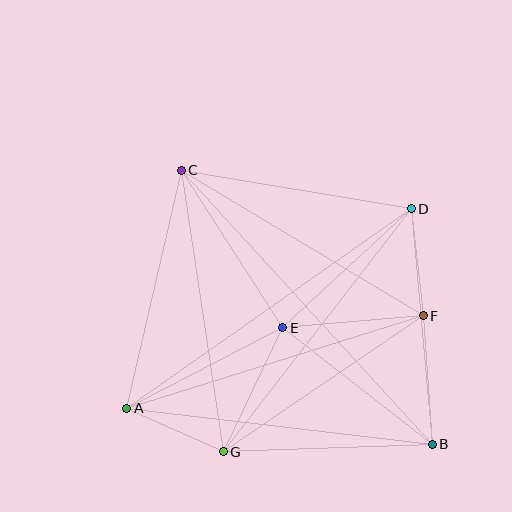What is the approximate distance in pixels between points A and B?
The distance between A and B is approximately 308 pixels.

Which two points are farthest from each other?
Points B and C are farthest from each other.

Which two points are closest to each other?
Points A and G are closest to each other.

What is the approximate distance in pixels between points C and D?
The distance between C and D is approximately 233 pixels.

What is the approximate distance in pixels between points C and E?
The distance between C and E is approximately 187 pixels.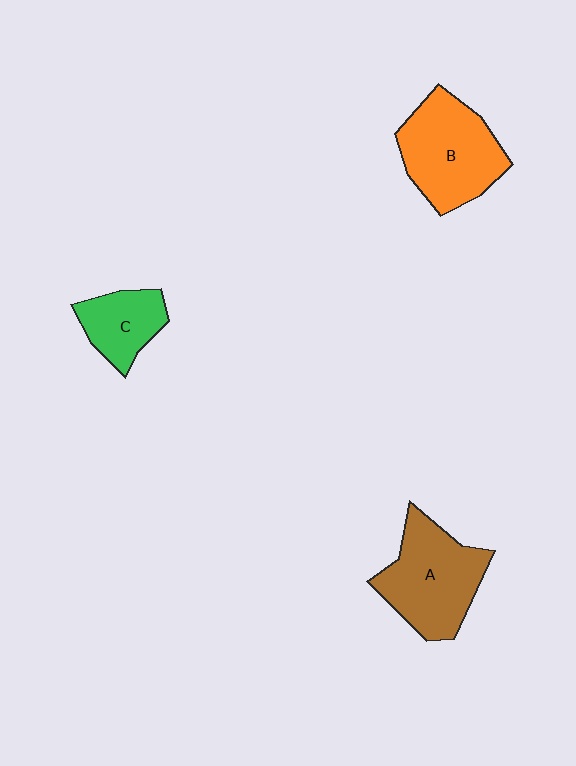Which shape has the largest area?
Shape A (brown).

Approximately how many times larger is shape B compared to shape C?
Approximately 1.8 times.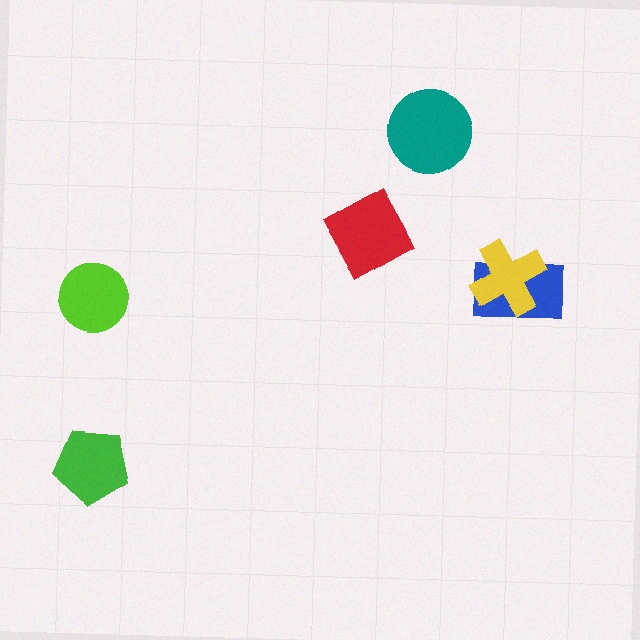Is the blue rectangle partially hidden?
Yes, it is partially covered by another shape.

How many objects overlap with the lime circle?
0 objects overlap with the lime circle.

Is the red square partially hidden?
No, no other shape covers it.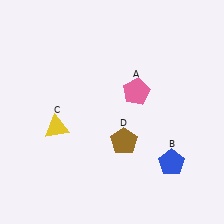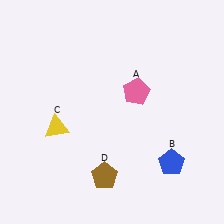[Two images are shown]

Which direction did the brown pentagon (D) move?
The brown pentagon (D) moved down.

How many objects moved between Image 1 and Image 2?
1 object moved between the two images.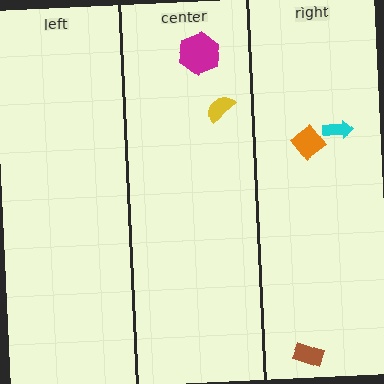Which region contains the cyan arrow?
The right region.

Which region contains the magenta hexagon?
The center region.